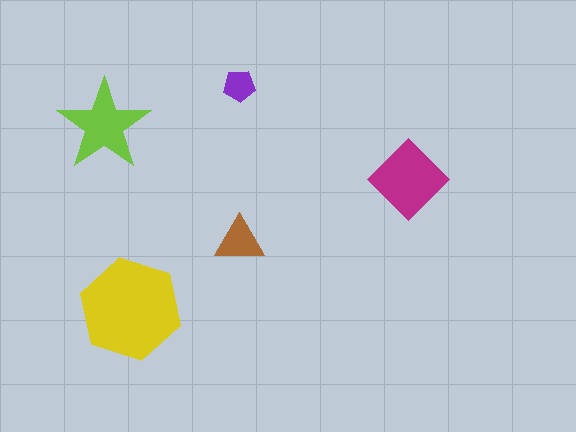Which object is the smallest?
The purple pentagon.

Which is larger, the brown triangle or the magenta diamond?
The magenta diamond.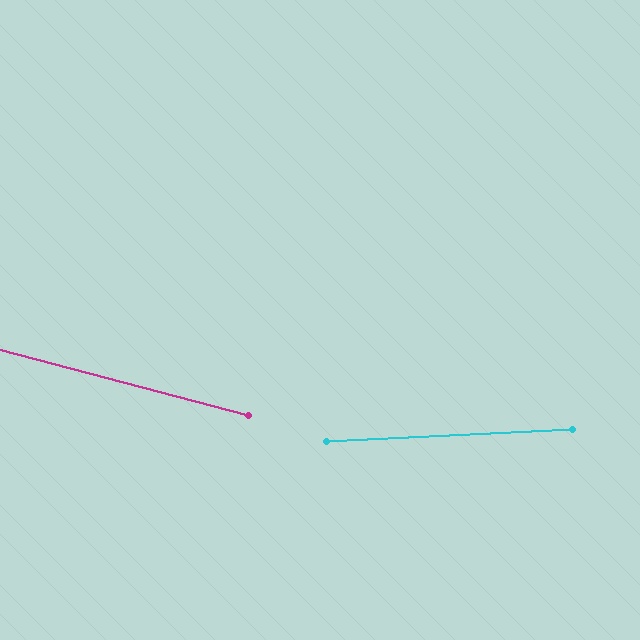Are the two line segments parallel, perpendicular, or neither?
Neither parallel nor perpendicular — they differ by about 17°.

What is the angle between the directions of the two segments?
Approximately 17 degrees.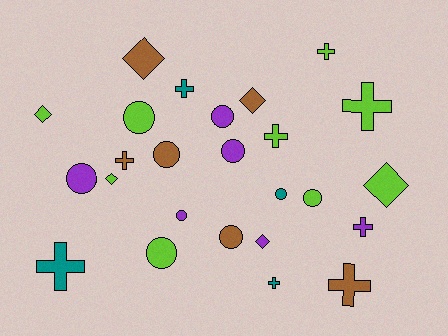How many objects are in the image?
There are 25 objects.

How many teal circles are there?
There is 1 teal circle.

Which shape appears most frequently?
Circle, with 10 objects.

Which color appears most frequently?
Lime, with 9 objects.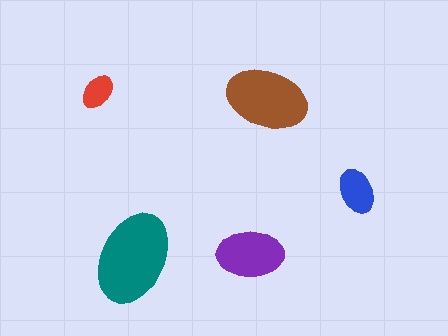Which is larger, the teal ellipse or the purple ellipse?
The teal one.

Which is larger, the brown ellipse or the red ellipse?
The brown one.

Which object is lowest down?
The teal ellipse is bottommost.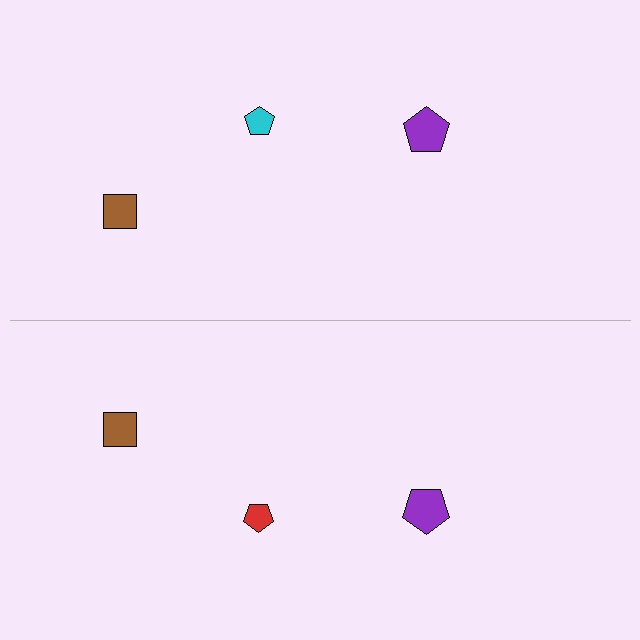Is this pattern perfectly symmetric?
No, the pattern is not perfectly symmetric. The red pentagon on the bottom side breaks the symmetry — its mirror counterpart is cyan.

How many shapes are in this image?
There are 6 shapes in this image.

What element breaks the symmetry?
The red pentagon on the bottom side breaks the symmetry — its mirror counterpart is cyan.